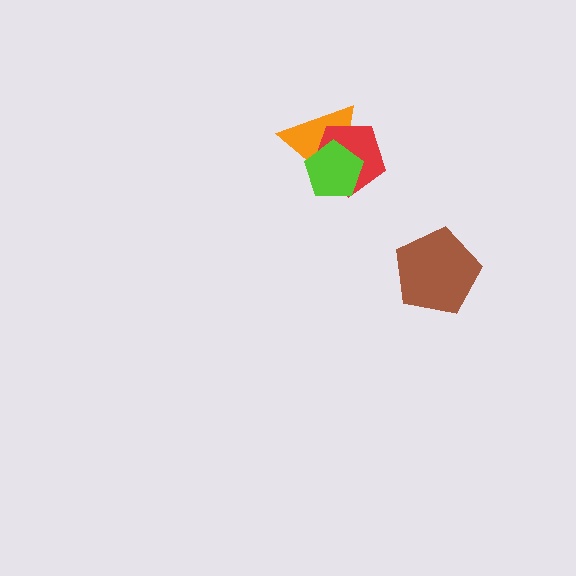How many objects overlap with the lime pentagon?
2 objects overlap with the lime pentagon.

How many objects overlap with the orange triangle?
2 objects overlap with the orange triangle.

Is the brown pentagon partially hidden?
No, no other shape covers it.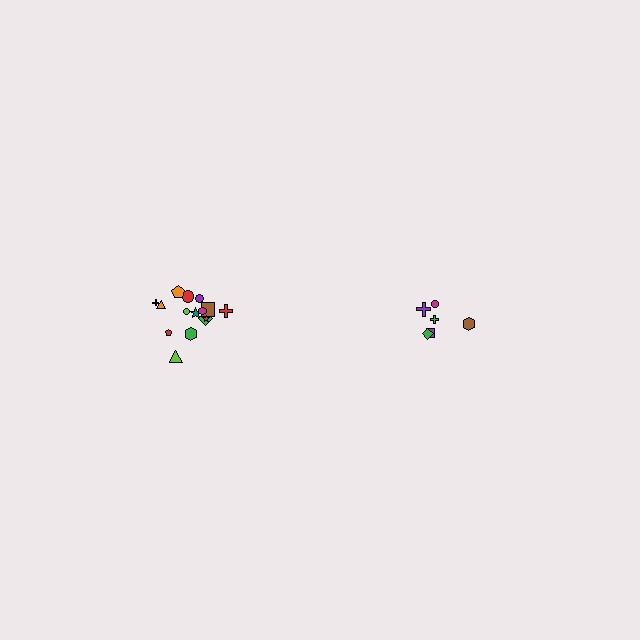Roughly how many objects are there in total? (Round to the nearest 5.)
Roughly 20 objects in total.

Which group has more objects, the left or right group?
The left group.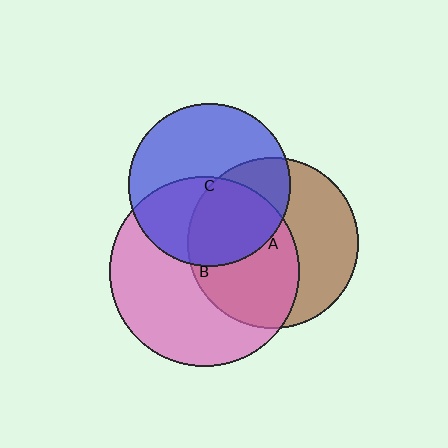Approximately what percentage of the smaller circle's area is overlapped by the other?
Approximately 55%.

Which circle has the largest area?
Circle B (pink).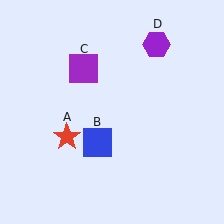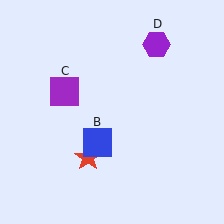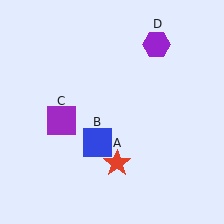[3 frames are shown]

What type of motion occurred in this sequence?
The red star (object A), purple square (object C) rotated counterclockwise around the center of the scene.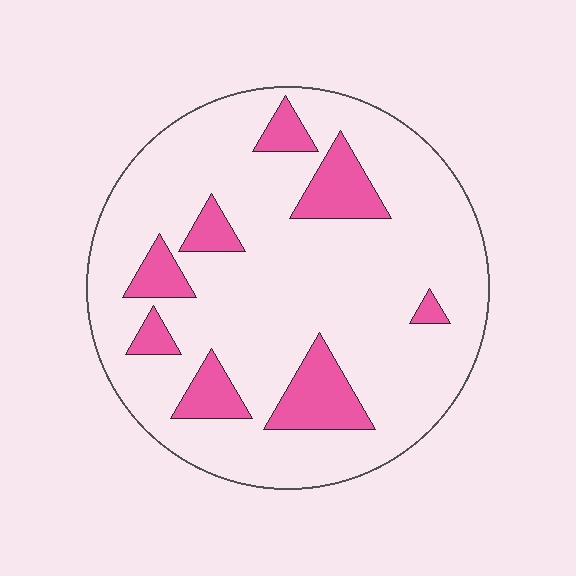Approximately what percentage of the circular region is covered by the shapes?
Approximately 15%.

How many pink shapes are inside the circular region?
8.